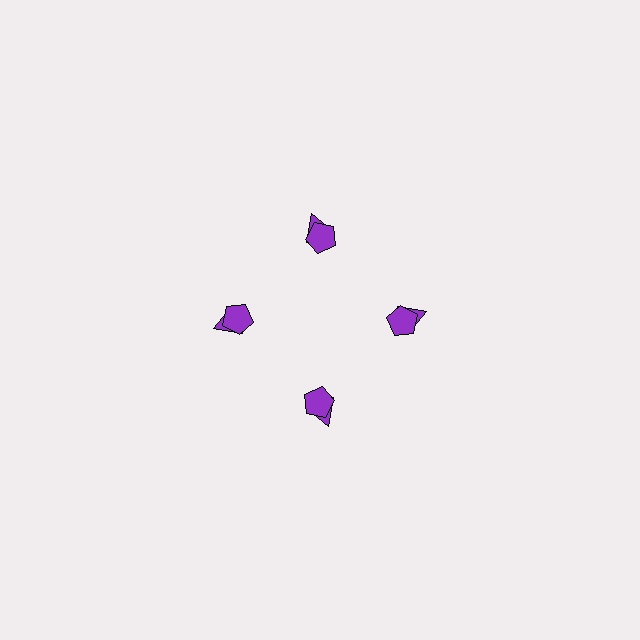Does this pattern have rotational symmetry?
Yes, this pattern has 4-fold rotational symmetry. It looks the same after rotating 90 degrees around the center.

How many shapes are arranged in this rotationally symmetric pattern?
There are 8 shapes, arranged in 4 groups of 2.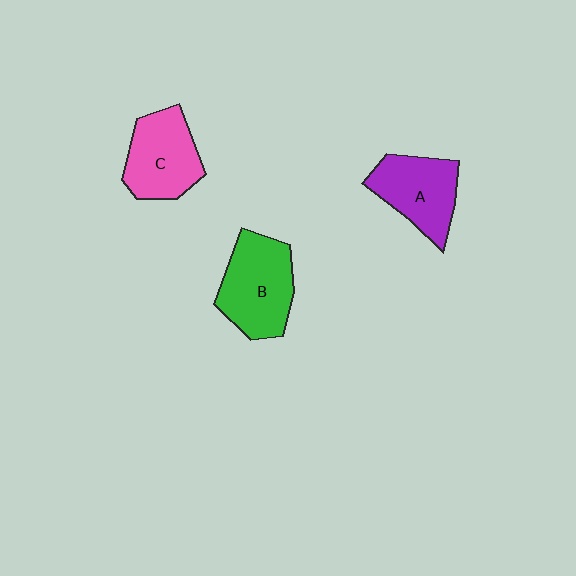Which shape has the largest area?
Shape B (green).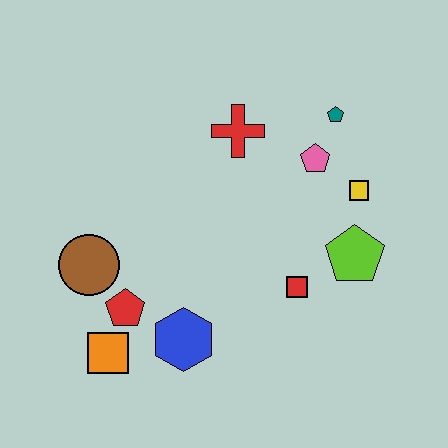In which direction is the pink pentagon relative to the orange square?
The pink pentagon is to the right of the orange square.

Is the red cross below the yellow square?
No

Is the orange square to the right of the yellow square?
No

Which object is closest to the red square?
The lime pentagon is closest to the red square.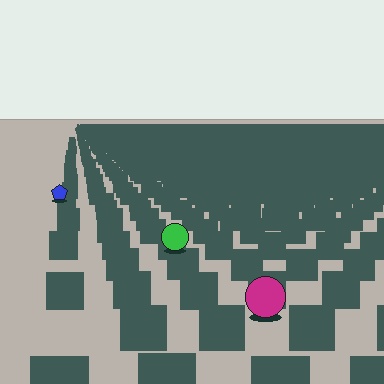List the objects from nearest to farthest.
From nearest to farthest: the magenta circle, the green circle, the blue pentagon.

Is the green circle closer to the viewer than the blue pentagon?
Yes. The green circle is closer — you can tell from the texture gradient: the ground texture is coarser near it.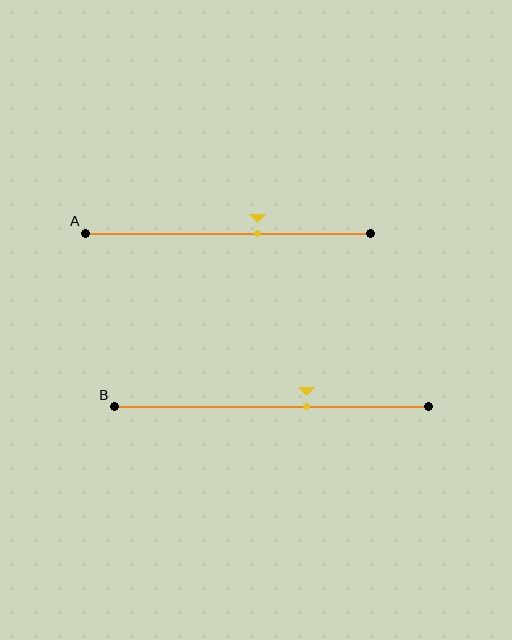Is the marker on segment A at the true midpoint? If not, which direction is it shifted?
No, the marker on segment A is shifted to the right by about 10% of the segment length.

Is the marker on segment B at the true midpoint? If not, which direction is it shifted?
No, the marker on segment B is shifted to the right by about 11% of the segment length.